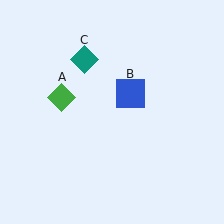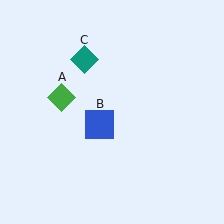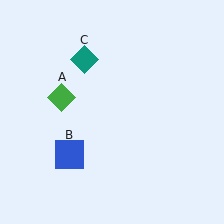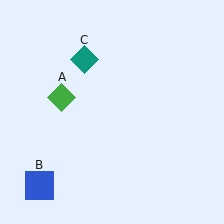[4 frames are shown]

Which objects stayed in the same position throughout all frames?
Green diamond (object A) and teal diamond (object C) remained stationary.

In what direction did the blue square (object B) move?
The blue square (object B) moved down and to the left.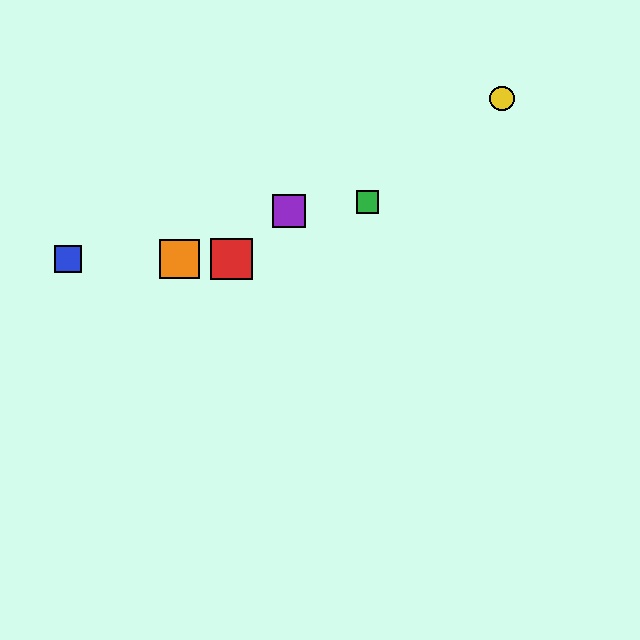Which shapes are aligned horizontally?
The red square, the blue square, the orange square are aligned horizontally.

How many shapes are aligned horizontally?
3 shapes (the red square, the blue square, the orange square) are aligned horizontally.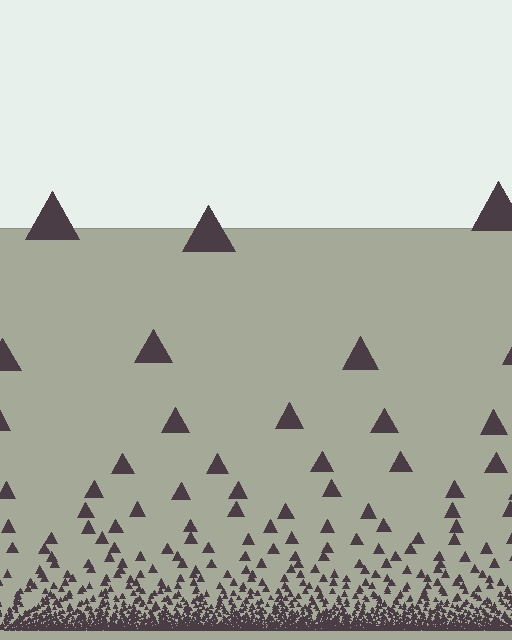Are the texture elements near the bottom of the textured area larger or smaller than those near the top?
Smaller. The gradient is inverted — elements near the bottom are smaller and denser.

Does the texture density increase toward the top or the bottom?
Density increases toward the bottom.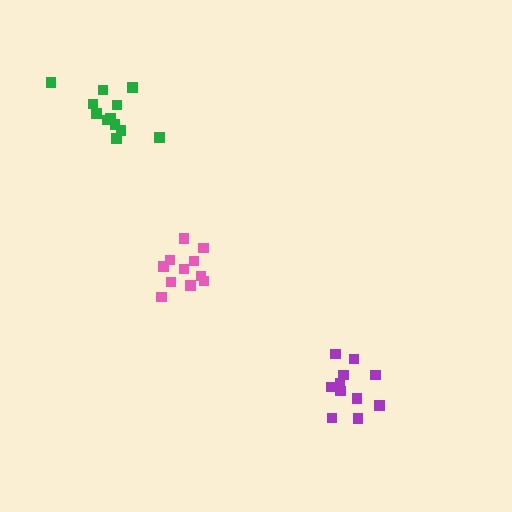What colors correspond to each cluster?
The clusters are colored: green, purple, pink.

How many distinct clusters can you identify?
There are 3 distinct clusters.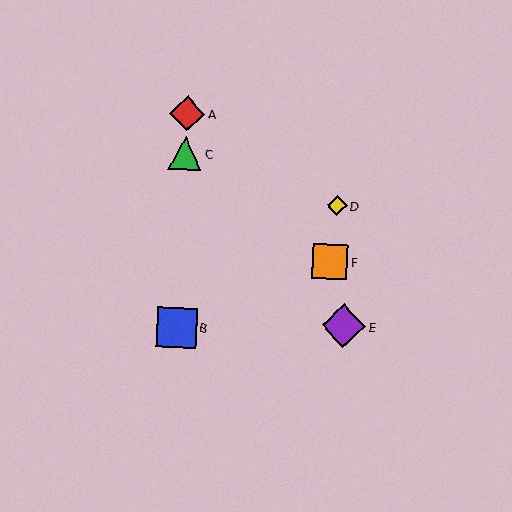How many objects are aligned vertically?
3 objects (A, B, C) are aligned vertically.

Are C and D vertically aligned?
No, C is at x≈185 and D is at x≈337.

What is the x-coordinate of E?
Object E is at x≈344.